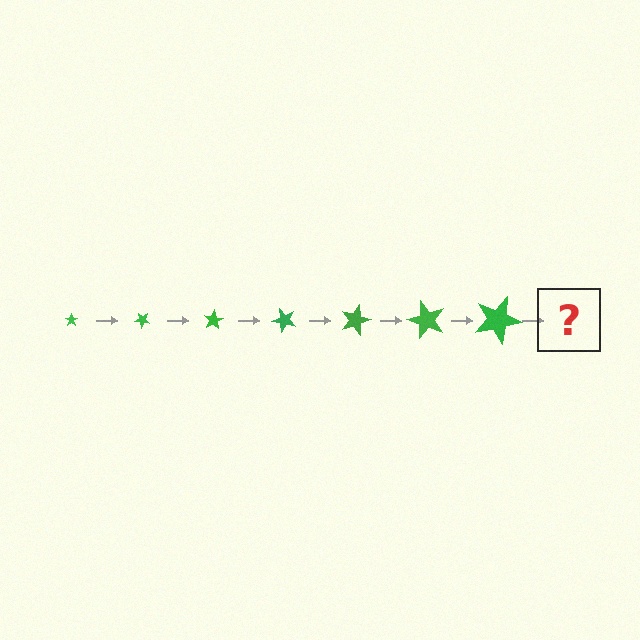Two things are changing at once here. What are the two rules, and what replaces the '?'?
The two rules are that the star grows larger each step and it rotates 40 degrees each step. The '?' should be a star, larger than the previous one and rotated 280 degrees from the start.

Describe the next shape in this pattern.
It should be a star, larger than the previous one and rotated 280 degrees from the start.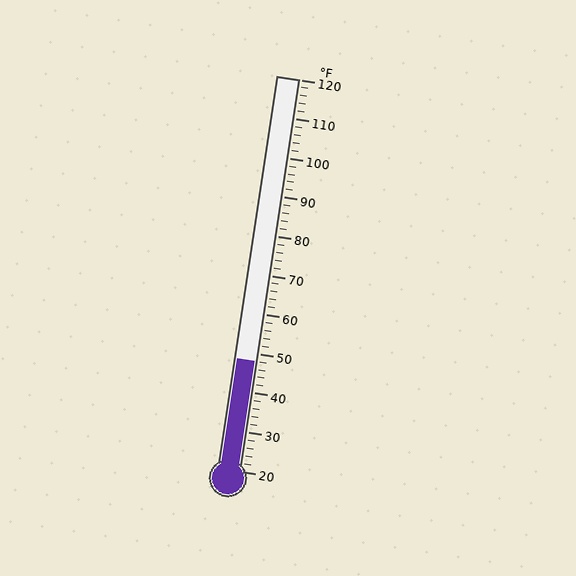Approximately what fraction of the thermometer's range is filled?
The thermometer is filled to approximately 30% of its range.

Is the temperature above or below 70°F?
The temperature is below 70°F.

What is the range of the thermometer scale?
The thermometer scale ranges from 20°F to 120°F.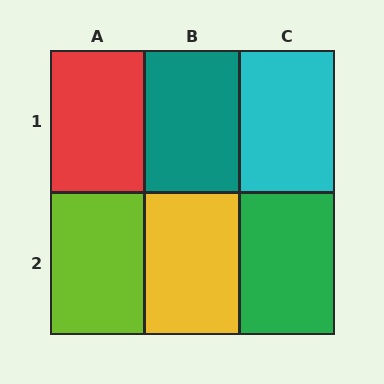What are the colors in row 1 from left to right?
Red, teal, cyan.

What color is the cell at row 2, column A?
Lime.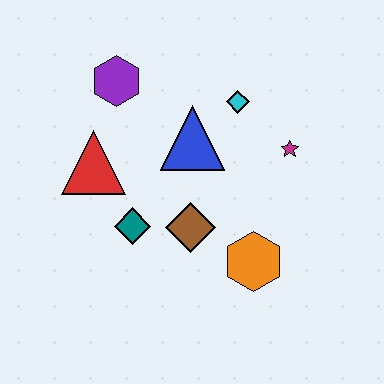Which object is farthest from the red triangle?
The magenta star is farthest from the red triangle.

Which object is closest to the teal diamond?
The brown diamond is closest to the teal diamond.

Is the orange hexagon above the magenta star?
No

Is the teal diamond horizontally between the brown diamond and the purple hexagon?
Yes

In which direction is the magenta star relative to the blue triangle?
The magenta star is to the right of the blue triangle.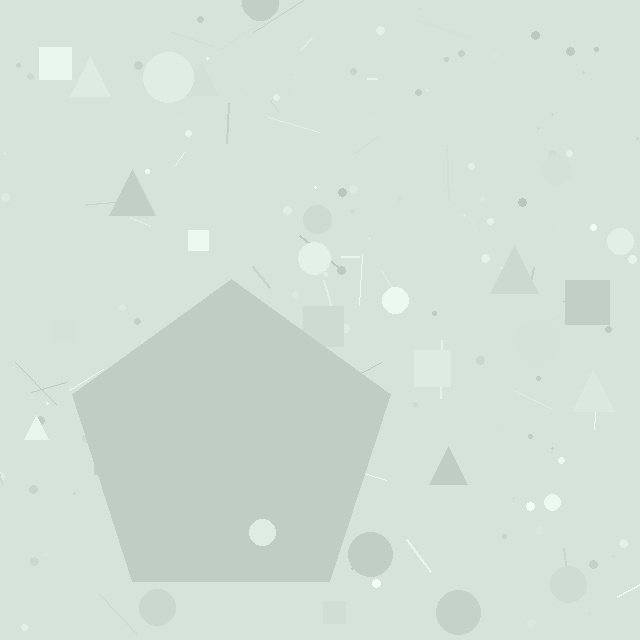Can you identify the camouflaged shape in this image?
The camouflaged shape is a pentagon.